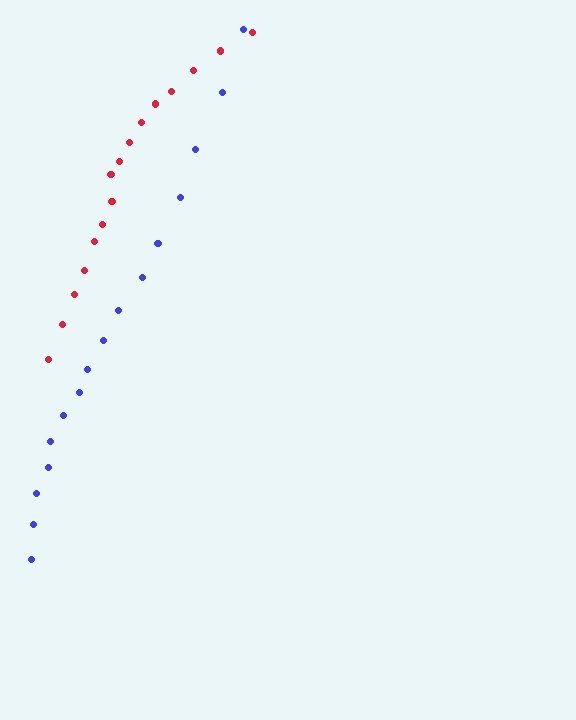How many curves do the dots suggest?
There are 2 distinct paths.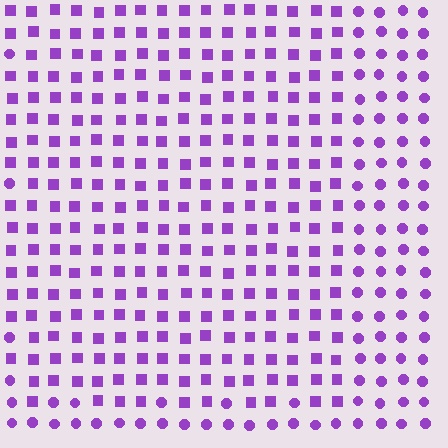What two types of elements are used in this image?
The image uses squares inside the rectangle region and circles outside it.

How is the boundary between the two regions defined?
The boundary is defined by a change in element shape: squares inside vs. circles outside. All elements share the same color and spacing.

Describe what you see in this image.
The image is filled with small purple elements arranged in a uniform grid. A rectangle-shaped region contains squares, while the surrounding area contains circles. The boundary is defined purely by the change in element shape.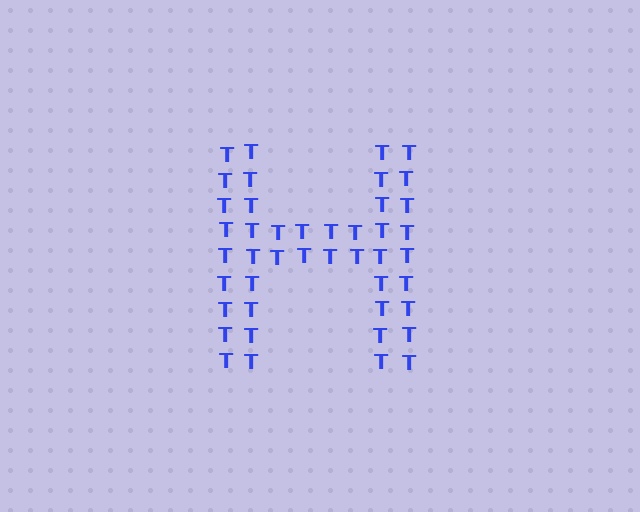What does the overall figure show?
The overall figure shows the letter H.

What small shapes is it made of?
It is made of small letter T's.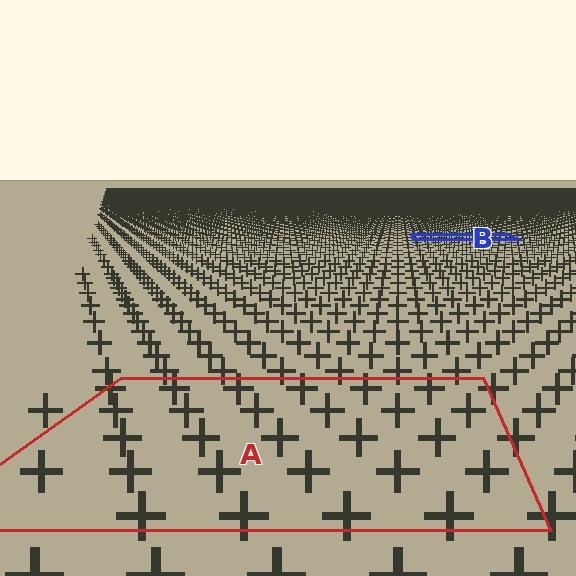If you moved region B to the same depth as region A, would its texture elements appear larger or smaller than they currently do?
They would appear larger. At a closer depth, the same texture elements are projected at a bigger on-screen size.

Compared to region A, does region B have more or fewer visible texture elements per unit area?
Region B has more texture elements per unit area — they are packed more densely because it is farther away.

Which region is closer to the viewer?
Region A is closer. The texture elements there are larger and more spread out.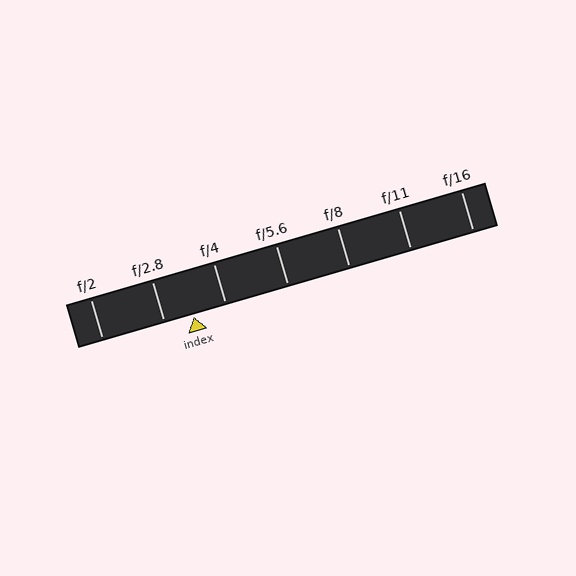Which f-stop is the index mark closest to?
The index mark is closest to f/2.8.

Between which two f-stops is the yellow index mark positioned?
The index mark is between f/2.8 and f/4.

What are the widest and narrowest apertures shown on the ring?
The widest aperture shown is f/2 and the narrowest is f/16.